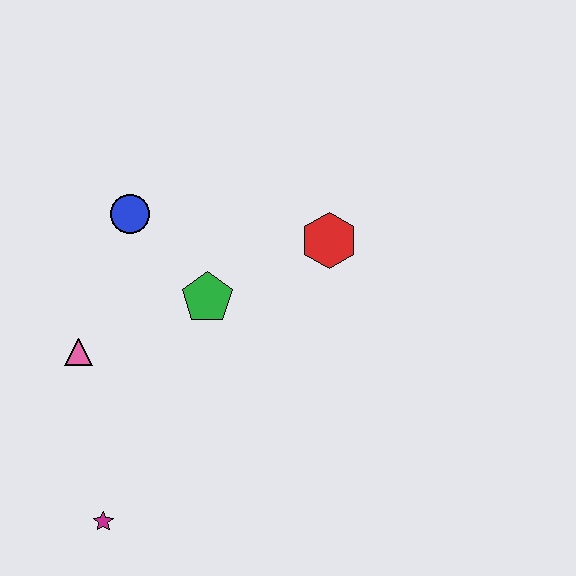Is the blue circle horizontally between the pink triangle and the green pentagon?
Yes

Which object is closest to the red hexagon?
The green pentagon is closest to the red hexagon.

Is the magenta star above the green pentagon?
No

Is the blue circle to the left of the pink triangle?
No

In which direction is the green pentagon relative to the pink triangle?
The green pentagon is to the right of the pink triangle.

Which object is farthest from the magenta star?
The red hexagon is farthest from the magenta star.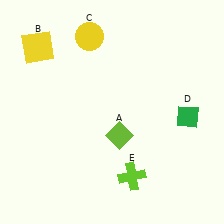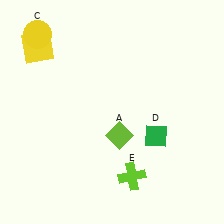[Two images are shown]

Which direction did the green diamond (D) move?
The green diamond (D) moved left.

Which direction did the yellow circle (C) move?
The yellow circle (C) moved left.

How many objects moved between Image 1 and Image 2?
2 objects moved between the two images.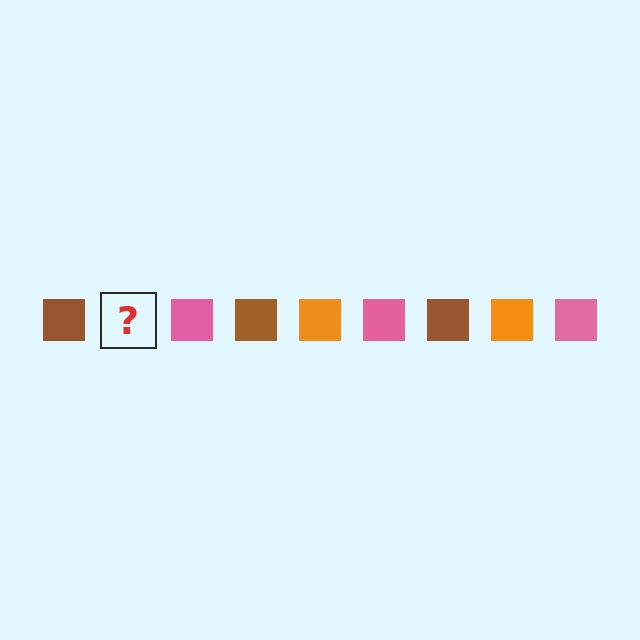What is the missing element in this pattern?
The missing element is an orange square.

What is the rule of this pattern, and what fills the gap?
The rule is that the pattern cycles through brown, orange, pink squares. The gap should be filled with an orange square.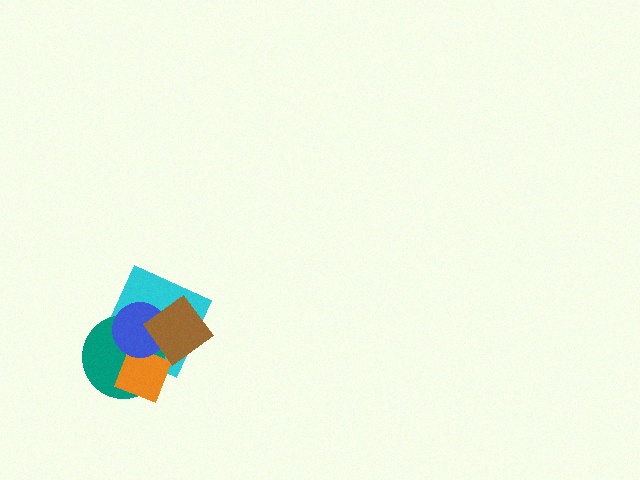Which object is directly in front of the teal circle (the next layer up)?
The orange diamond is directly in front of the teal circle.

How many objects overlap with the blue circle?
4 objects overlap with the blue circle.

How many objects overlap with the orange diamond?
4 objects overlap with the orange diamond.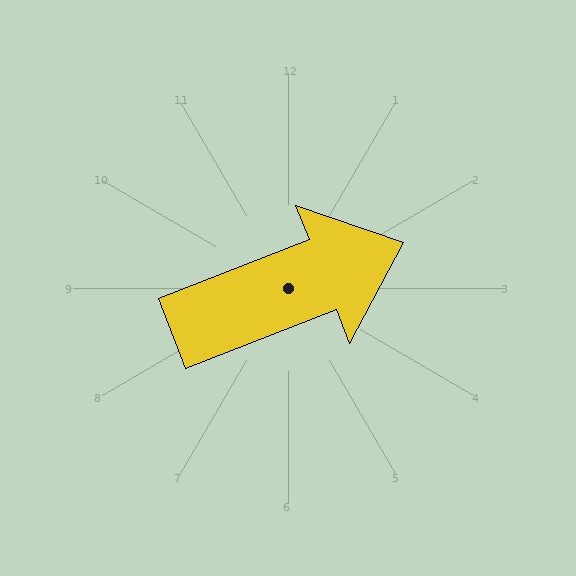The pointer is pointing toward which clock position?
Roughly 2 o'clock.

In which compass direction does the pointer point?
East.